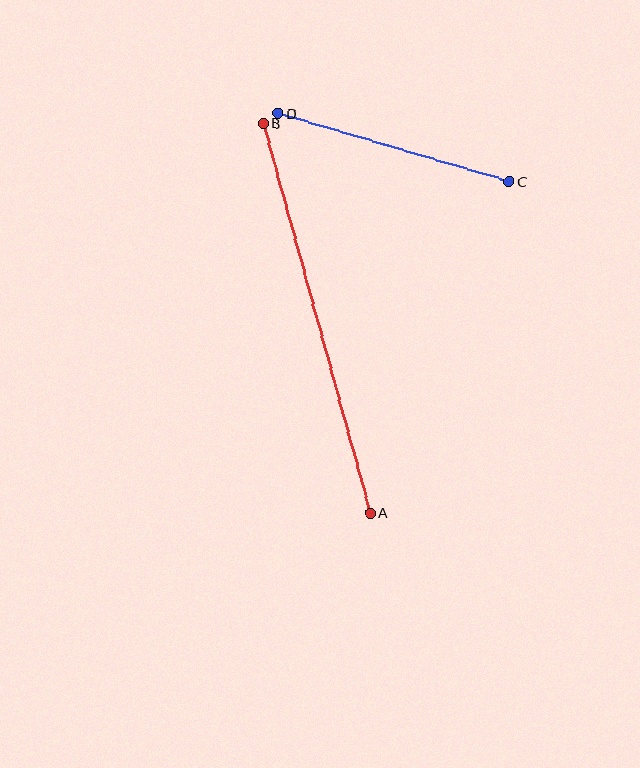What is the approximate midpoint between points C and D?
The midpoint is at approximately (394, 147) pixels.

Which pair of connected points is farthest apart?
Points A and B are farthest apart.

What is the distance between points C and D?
The distance is approximately 241 pixels.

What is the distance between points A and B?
The distance is approximately 404 pixels.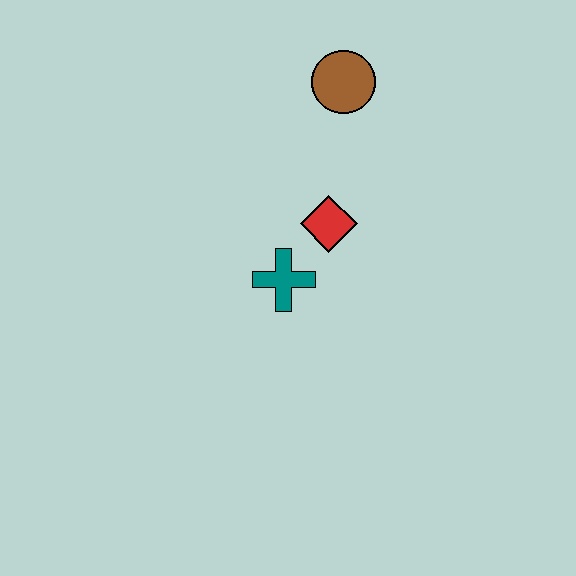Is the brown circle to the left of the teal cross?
No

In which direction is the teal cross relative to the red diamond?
The teal cross is below the red diamond.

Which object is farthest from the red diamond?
The brown circle is farthest from the red diamond.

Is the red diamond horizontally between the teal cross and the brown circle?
Yes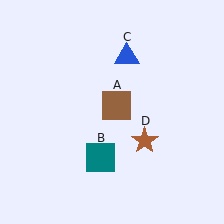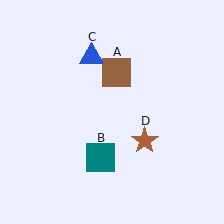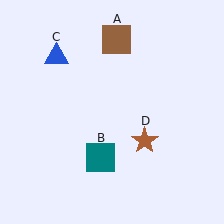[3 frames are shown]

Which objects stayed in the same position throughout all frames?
Teal square (object B) and brown star (object D) remained stationary.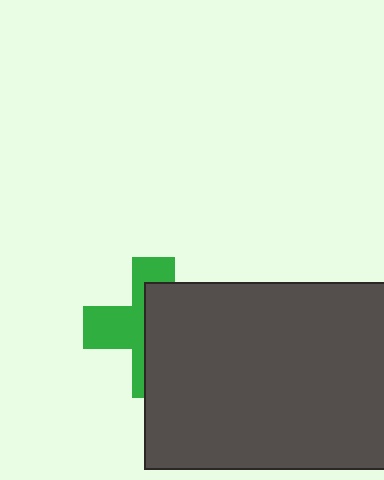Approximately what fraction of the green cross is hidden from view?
Roughly 56% of the green cross is hidden behind the dark gray rectangle.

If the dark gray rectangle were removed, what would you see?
You would see the complete green cross.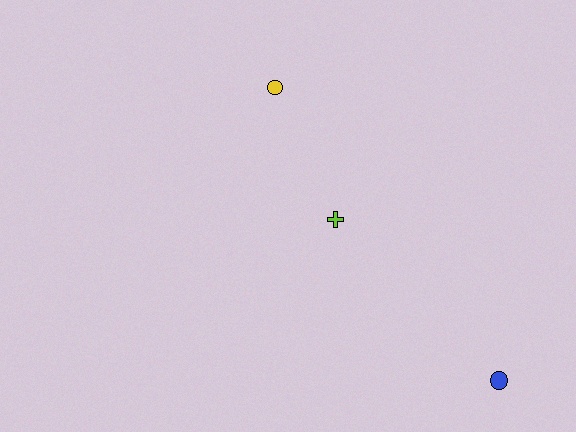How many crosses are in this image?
There is 1 cross.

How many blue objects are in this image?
There is 1 blue object.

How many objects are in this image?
There are 3 objects.